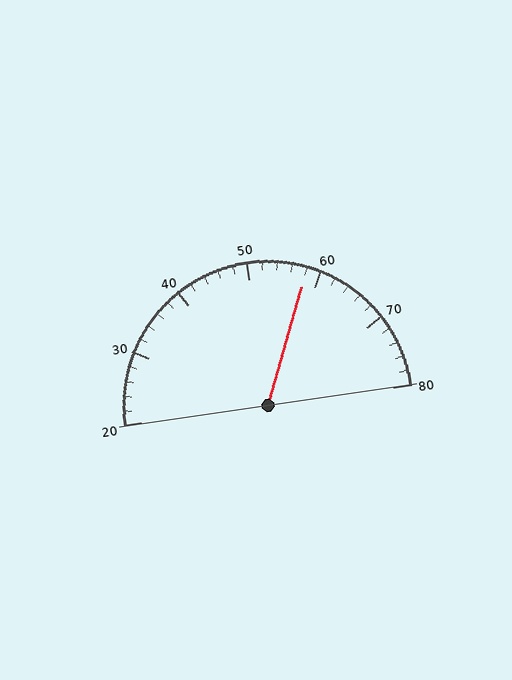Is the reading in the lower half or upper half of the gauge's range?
The reading is in the upper half of the range (20 to 80).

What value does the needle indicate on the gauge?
The needle indicates approximately 58.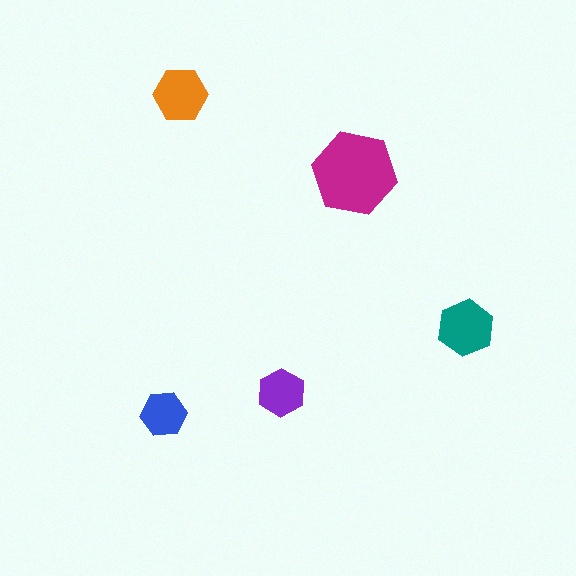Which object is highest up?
The orange hexagon is topmost.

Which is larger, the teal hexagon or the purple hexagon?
The teal one.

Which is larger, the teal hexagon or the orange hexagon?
The teal one.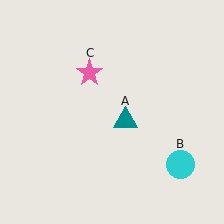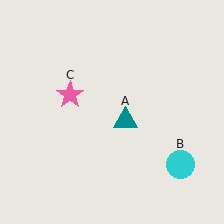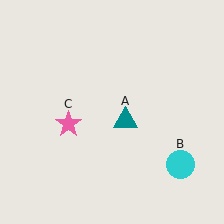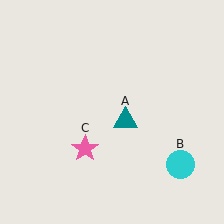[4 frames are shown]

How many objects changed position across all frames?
1 object changed position: pink star (object C).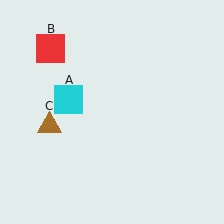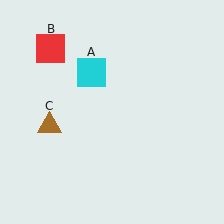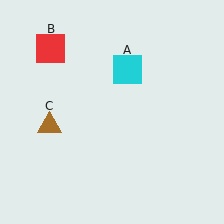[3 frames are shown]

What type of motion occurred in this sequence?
The cyan square (object A) rotated clockwise around the center of the scene.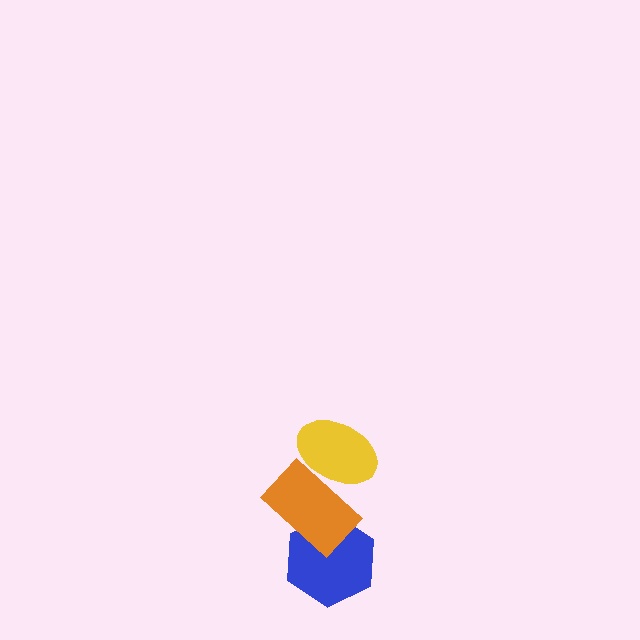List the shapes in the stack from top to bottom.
From top to bottom: the yellow ellipse, the orange rectangle, the blue hexagon.